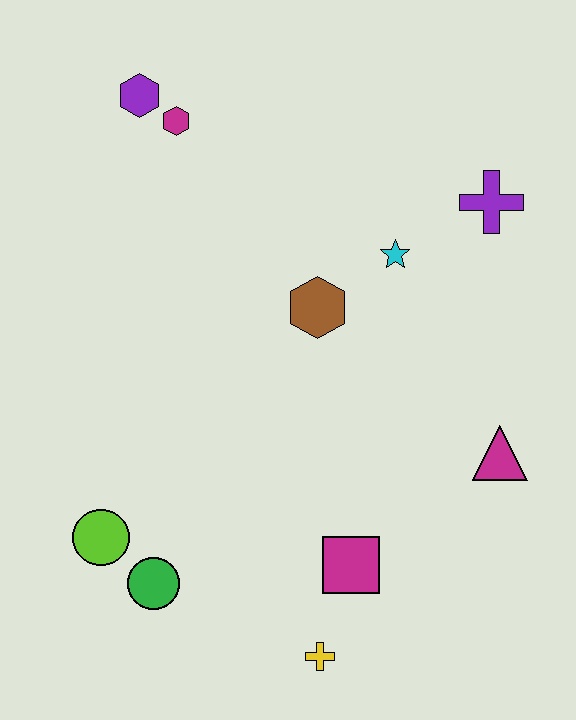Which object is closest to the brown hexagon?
The cyan star is closest to the brown hexagon.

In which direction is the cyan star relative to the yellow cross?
The cyan star is above the yellow cross.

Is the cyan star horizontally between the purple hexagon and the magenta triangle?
Yes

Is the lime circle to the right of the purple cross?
No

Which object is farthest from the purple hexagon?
The yellow cross is farthest from the purple hexagon.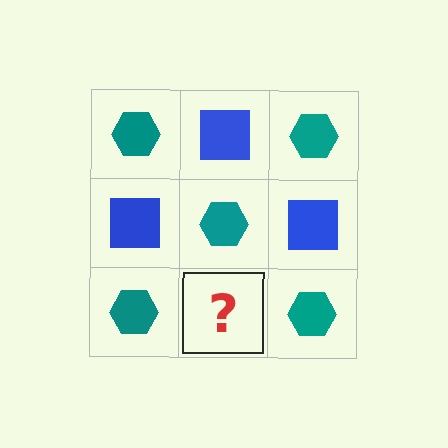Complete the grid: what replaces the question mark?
The question mark should be replaced with a blue square.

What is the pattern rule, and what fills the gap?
The rule is that it alternates teal hexagon and blue square in a checkerboard pattern. The gap should be filled with a blue square.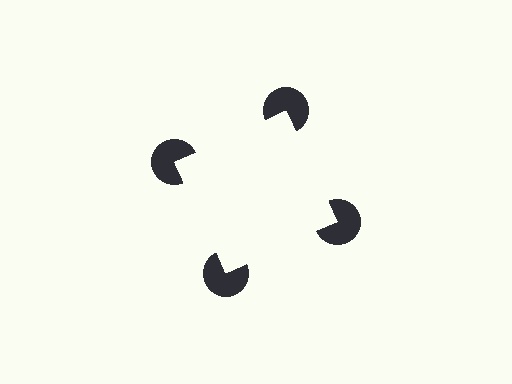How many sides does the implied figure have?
4 sides.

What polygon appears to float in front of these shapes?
An illusory square — its edges are inferred from the aligned wedge cuts in the pac-man discs, not physically drawn.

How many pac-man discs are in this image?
There are 4 — one at each vertex of the illusory square.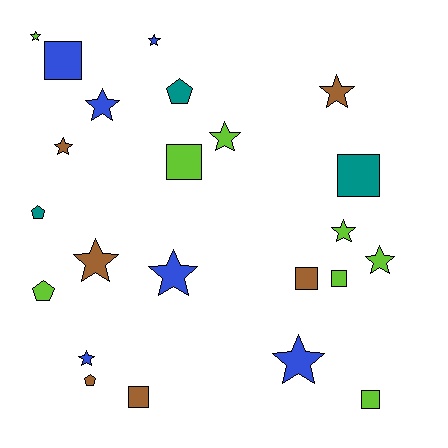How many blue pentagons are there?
There are no blue pentagons.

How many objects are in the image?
There are 23 objects.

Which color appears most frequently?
Lime, with 8 objects.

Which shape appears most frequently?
Star, with 12 objects.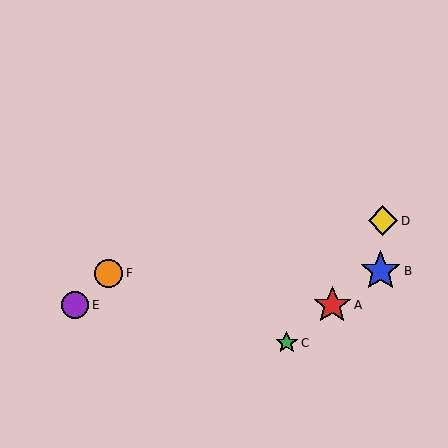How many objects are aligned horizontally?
2 objects (A, E) are aligned horizontally.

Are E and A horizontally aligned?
Yes, both are at y≈305.